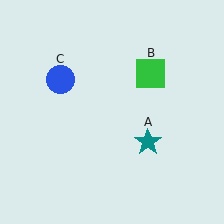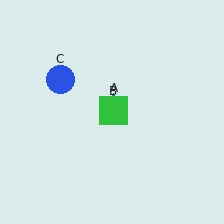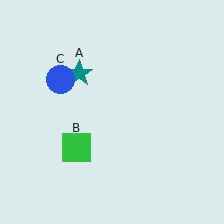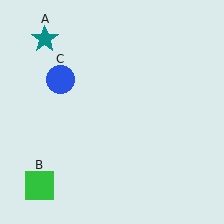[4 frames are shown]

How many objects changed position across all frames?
2 objects changed position: teal star (object A), green square (object B).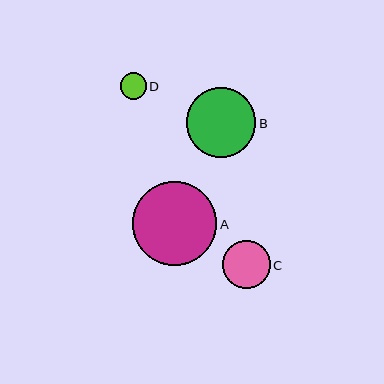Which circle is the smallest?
Circle D is the smallest with a size of approximately 26 pixels.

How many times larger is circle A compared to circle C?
Circle A is approximately 1.7 times the size of circle C.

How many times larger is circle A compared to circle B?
Circle A is approximately 1.2 times the size of circle B.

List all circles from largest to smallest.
From largest to smallest: A, B, C, D.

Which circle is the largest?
Circle A is the largest with a size of approximately 84 pixels.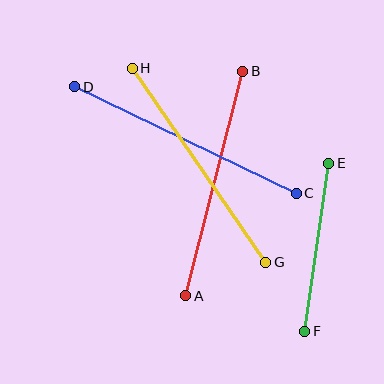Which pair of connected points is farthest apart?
Points C and D are farthest apart.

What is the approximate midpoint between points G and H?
The midpoint is at approximately (199, 165) pixels.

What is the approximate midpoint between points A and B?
The midpoint is at approximately (214, 184) pixels.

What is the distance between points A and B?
The distance is approximately 232 pixels.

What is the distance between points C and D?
The distance is approximately 246 pixels.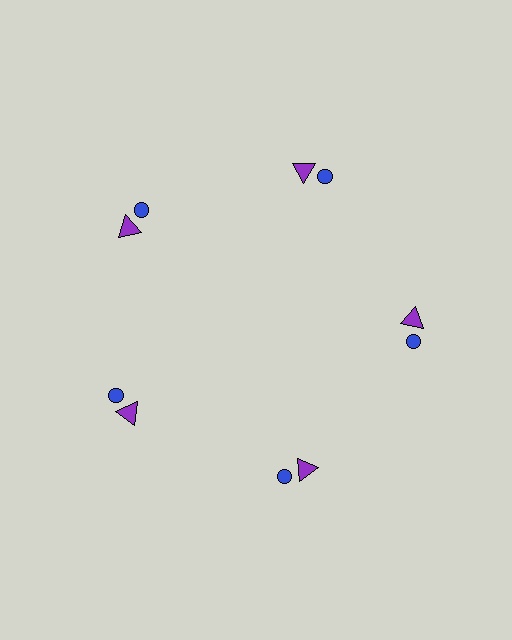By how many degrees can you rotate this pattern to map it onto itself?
The pattern maps onto itself every 72 degrees of rotation.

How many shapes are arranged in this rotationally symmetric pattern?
There are 10 shapes, arranged in 5 groups of 2.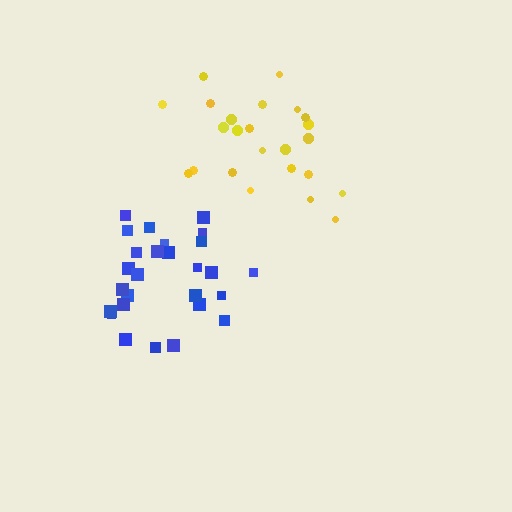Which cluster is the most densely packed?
Blue.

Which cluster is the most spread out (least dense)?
Yellow.